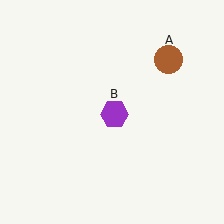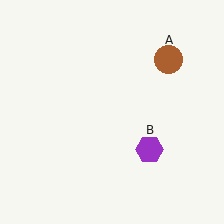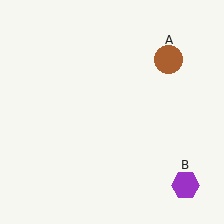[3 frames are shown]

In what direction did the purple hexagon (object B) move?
The purple hexagon (object B) moved down and to the right.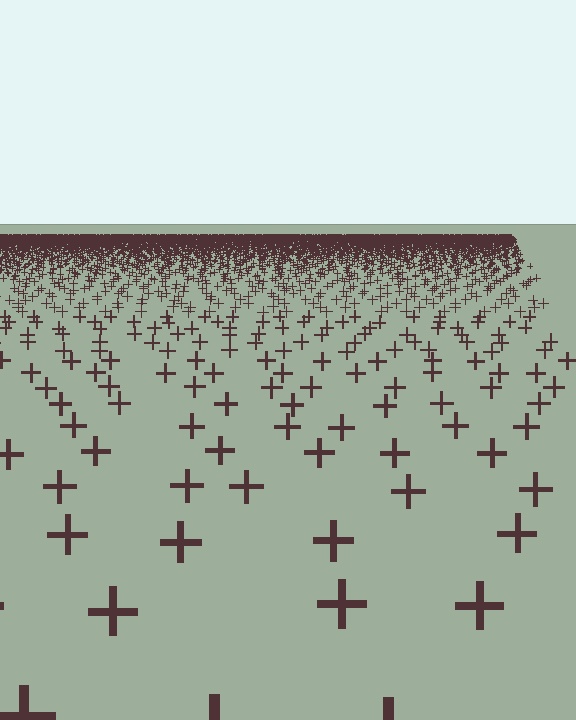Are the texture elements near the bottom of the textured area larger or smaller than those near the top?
Larger. Near the bottom, elements are closer to the viewer and appear at a bigger on-screen size.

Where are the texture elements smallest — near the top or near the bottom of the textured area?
Near the top.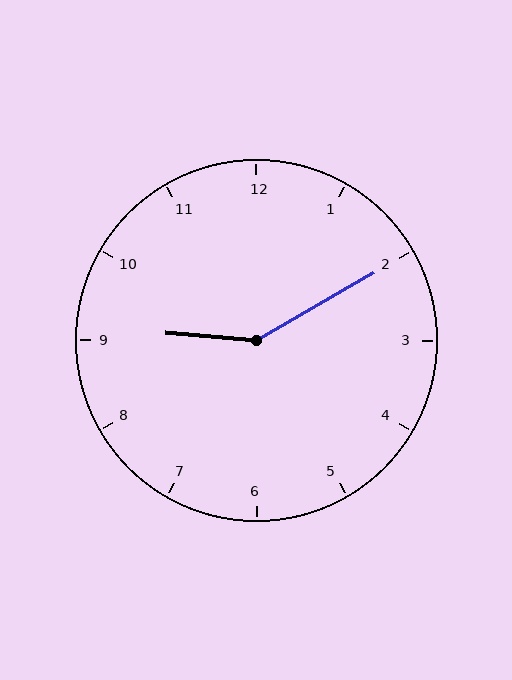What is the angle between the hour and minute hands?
Approximately 145 degrees.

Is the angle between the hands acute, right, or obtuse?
It is obtuse.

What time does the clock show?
9:10.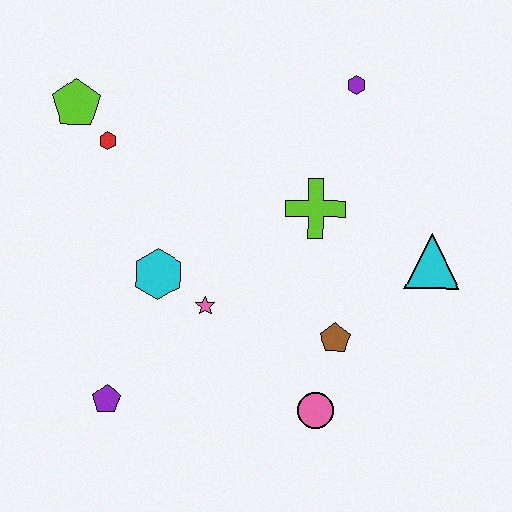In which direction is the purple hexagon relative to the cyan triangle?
The purple hexagon is above the cyan triangle.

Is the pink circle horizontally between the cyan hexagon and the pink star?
No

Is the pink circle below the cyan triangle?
Yes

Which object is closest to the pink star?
The cyan hexagon is closest to the pink star.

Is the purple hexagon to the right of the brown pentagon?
Yes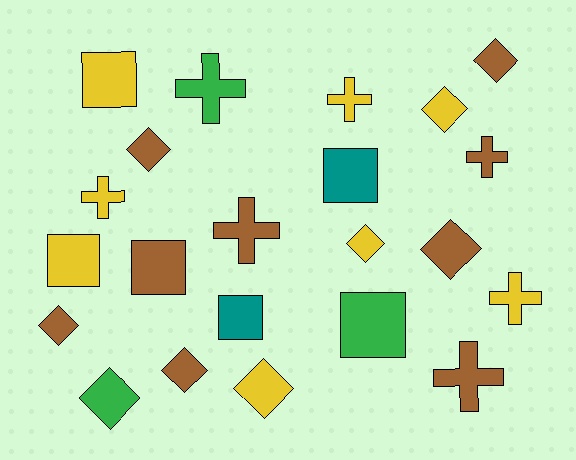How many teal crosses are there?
There are no teal crosses.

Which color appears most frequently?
Brown, with 9 objects.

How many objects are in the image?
There are 22 objects.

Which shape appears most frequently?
Diamond, with 9 objects.